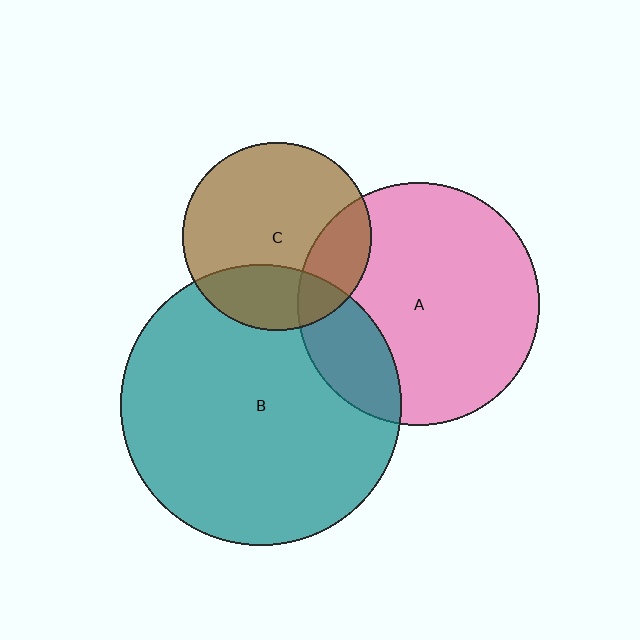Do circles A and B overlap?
Yes.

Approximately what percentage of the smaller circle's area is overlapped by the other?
Approximately 20%.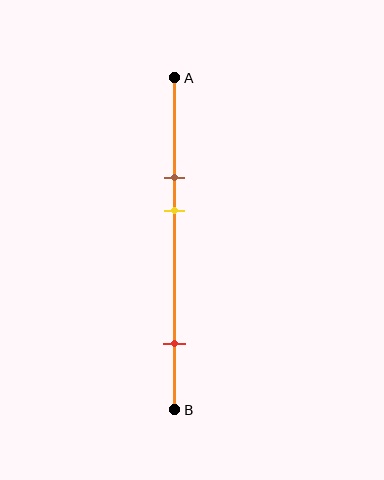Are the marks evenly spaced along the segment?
No, the marks are not evenly spaced.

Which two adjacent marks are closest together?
The brown and yellow marks are the closest adjacent pair.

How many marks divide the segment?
There are 3 marks dividing the segment.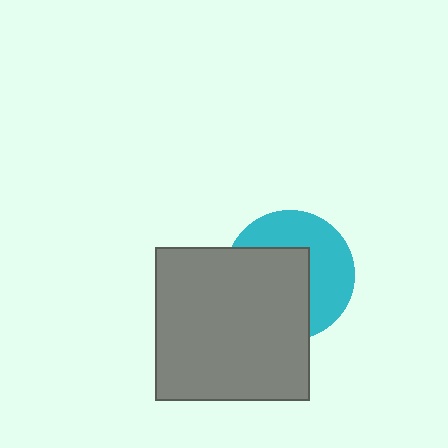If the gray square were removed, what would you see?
You would see the complete cyan circle.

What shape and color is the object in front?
The object in front is a gray square.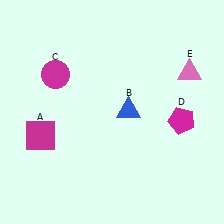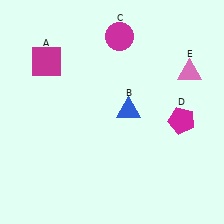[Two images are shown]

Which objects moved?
The objects that moved are: the magenta square (A), the magenta circle (C).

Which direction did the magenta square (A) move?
The magenta square (A) moved up.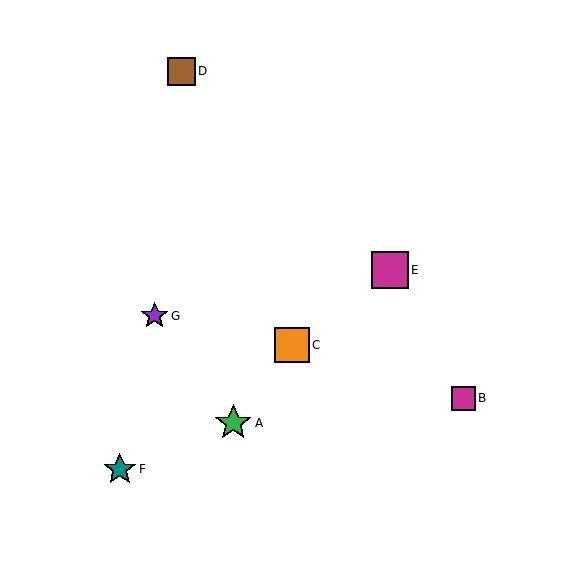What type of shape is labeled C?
Shape C is an orange square.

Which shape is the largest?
The magenta square (labeled E) is the largest.